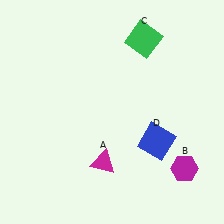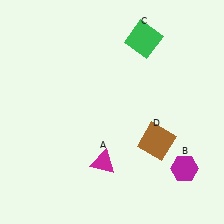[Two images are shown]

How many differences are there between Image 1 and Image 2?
There is 1 difference between the two images.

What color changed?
The square (D) changed from blue in Image 1 to brown in Image 2.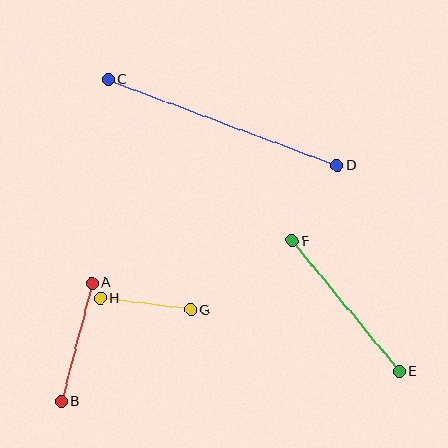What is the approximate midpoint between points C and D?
The midpoint is at approximately (222, 122) pixels.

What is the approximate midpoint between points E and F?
The midpoint is at approximately (346, 306) pixels.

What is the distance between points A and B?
The distance is approximately 123 pixels.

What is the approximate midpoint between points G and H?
The midpoint is at approximately (145, 304) pixels.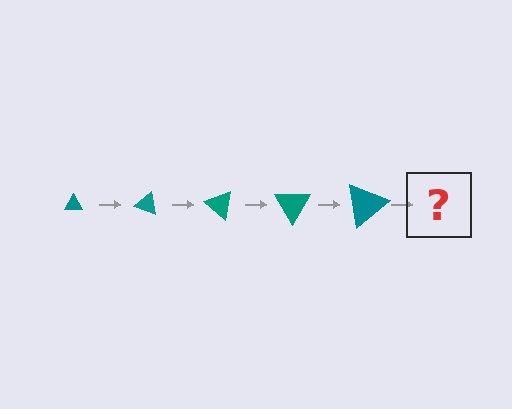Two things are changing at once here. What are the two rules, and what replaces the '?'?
The two rules are that the triangle grows larger each step and it rotates 20 degrees each step. The '?' should be a triangle, larger than the previous one and rotated 100 degrees from the start.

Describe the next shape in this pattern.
It should be a triangle, larger than the previous one and rotated 100 degrees from the start.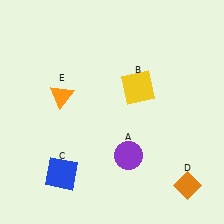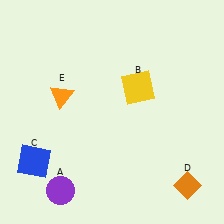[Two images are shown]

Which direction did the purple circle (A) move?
The purple circle (A) moved left.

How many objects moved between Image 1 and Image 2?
2 objects moved between the two images.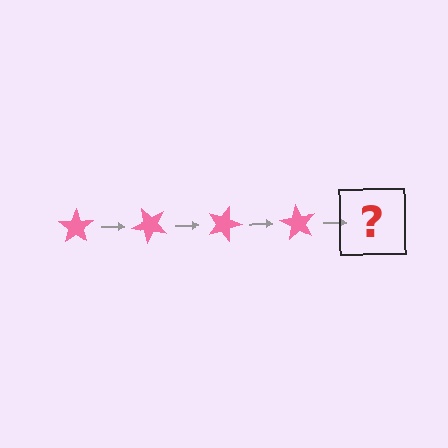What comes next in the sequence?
The next element should be a pink star rotated 180 degrees.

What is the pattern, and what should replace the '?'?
The pattern is that the star rotates 45 degrees each step. The '?' should be a pink star rotated 180 degrees.